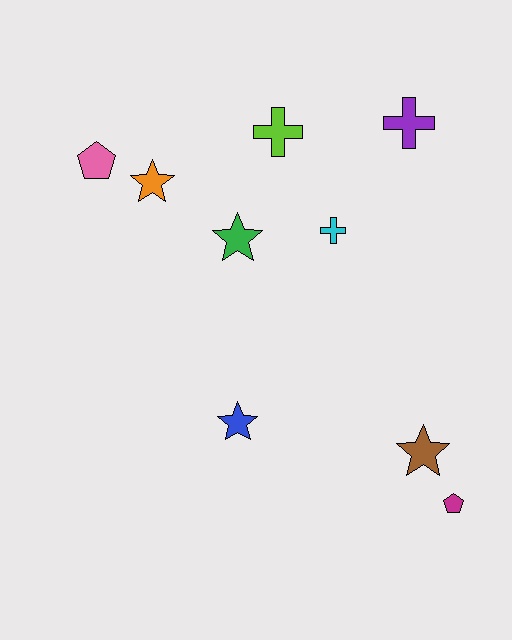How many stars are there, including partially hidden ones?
There are 4 stars.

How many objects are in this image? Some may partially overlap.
There are 9 objects.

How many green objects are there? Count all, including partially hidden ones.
There is 1 green object.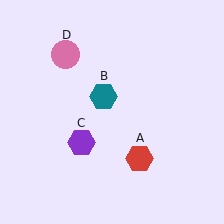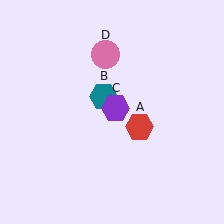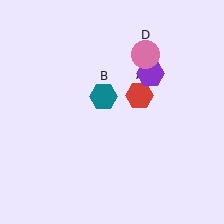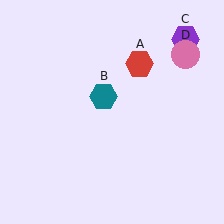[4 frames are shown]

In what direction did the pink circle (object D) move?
The pink circle (object D) moved right.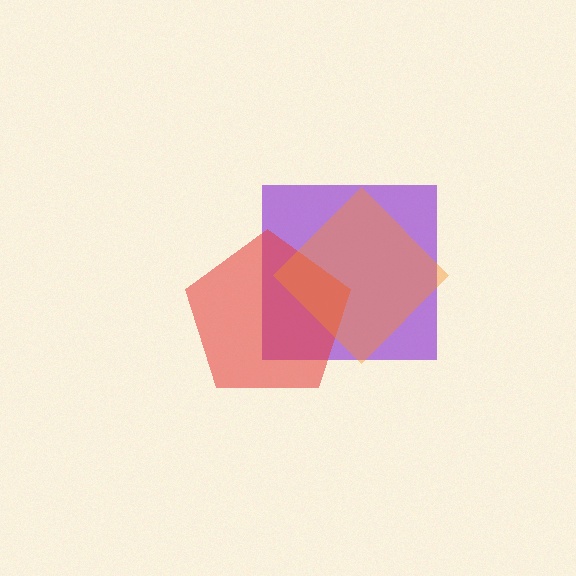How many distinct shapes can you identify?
There are 3 distinct shapes: a purple square, a red pentagon, an orange diamond.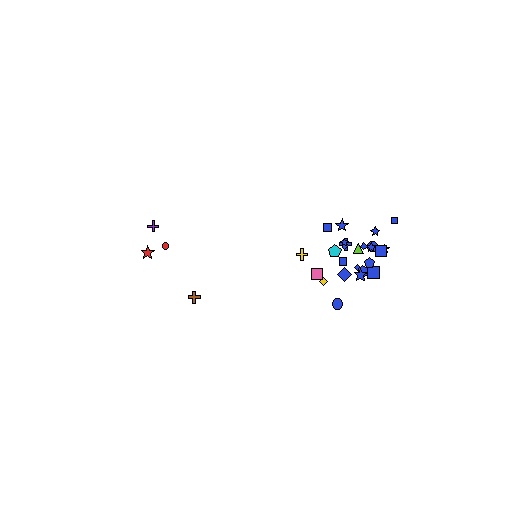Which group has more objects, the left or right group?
The right group.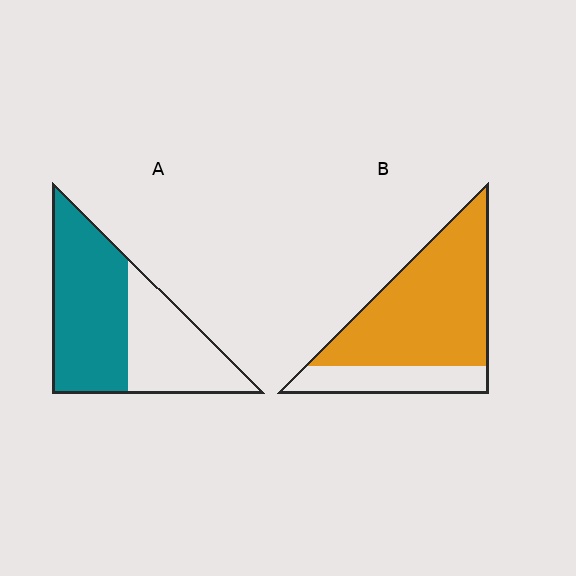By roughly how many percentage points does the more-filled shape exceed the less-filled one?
By roughly 15 percentage points (B over A).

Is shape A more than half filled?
Yes.